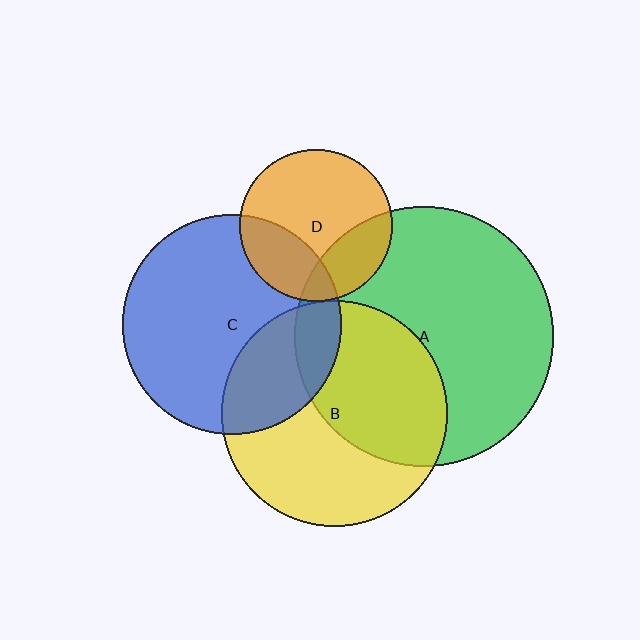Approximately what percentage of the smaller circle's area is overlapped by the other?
Approximately 30%.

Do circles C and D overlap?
Yes.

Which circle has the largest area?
Circle A (green).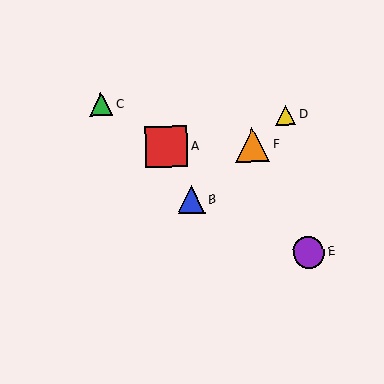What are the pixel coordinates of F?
Object F is at (252, 145).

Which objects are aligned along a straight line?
Objects B, D, F are aligned along a straight line.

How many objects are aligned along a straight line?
3 objects (B, D, F) are aligned along a straight line.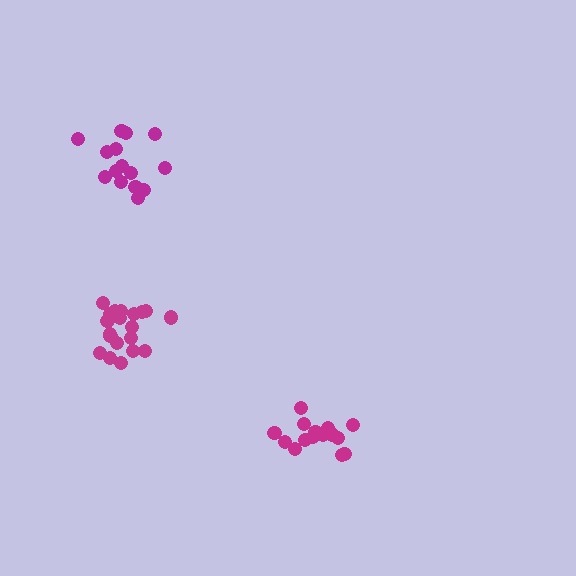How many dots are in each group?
Group 1: 20 dots, Group 2: 15 dots, Group 3: 16 dots (51 total).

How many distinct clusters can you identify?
There are 3 distinct clusters.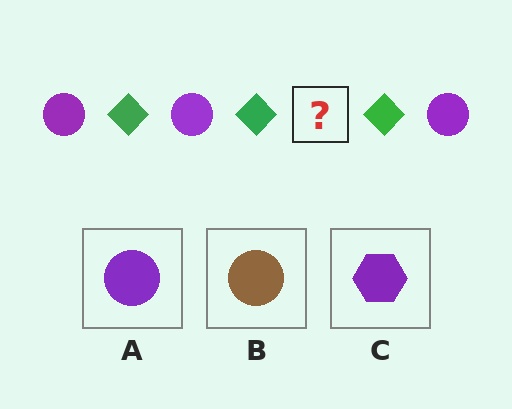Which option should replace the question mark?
Option A.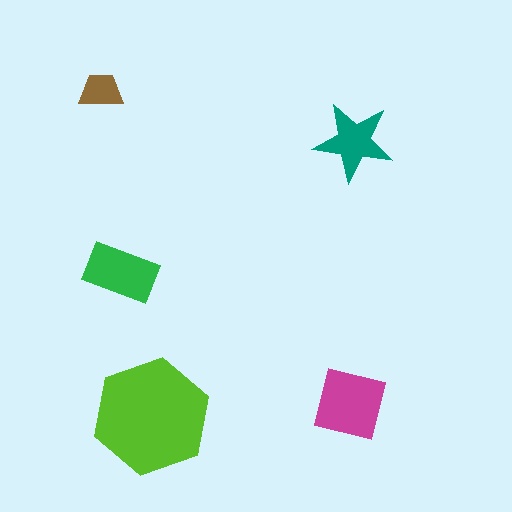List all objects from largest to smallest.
The lime hexagon, the magenta square, the green rectangle, the teal star, the brown trapezoid.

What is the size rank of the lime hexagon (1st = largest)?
1st.